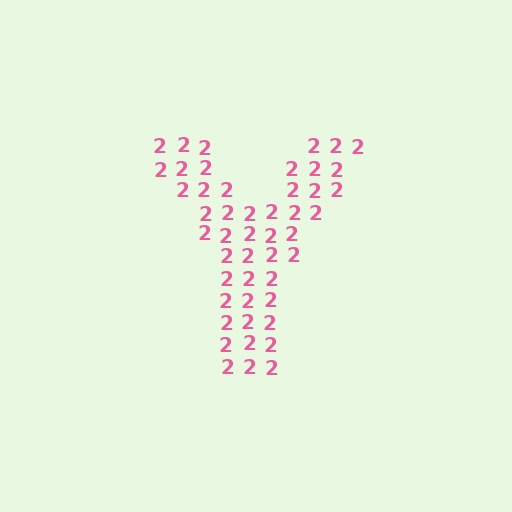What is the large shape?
The large shape is the letter Y.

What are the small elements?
The small elements are digit 2's.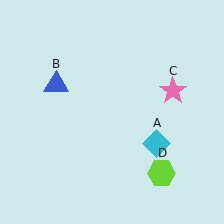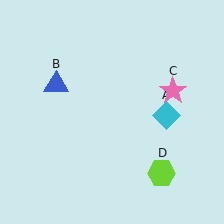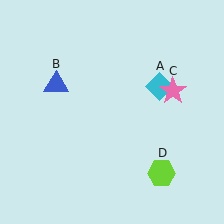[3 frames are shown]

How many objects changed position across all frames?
1 object changed position: cyan diamond (object A).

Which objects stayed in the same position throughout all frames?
Blue triangle (object B) and pink star (object C) and lime hexagon (object D) remained stationary.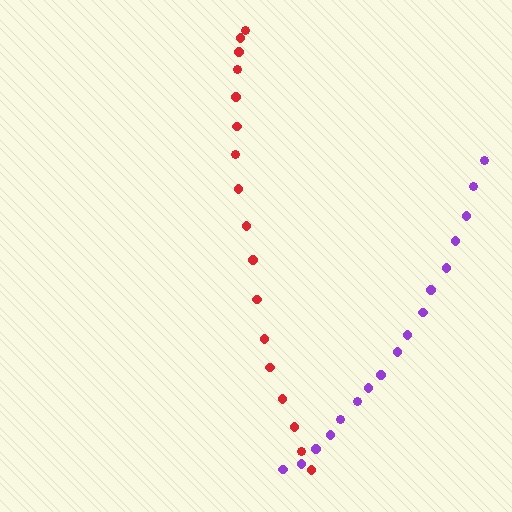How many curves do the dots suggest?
There are 2 distinct paths.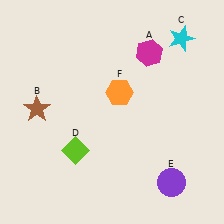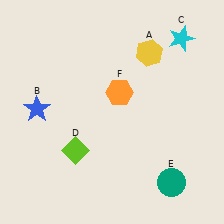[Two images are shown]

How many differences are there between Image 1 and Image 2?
There are 3 differences between the two images.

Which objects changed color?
A changed from magenta to yellow. B changed from brown to blue. E changed from purple to teal.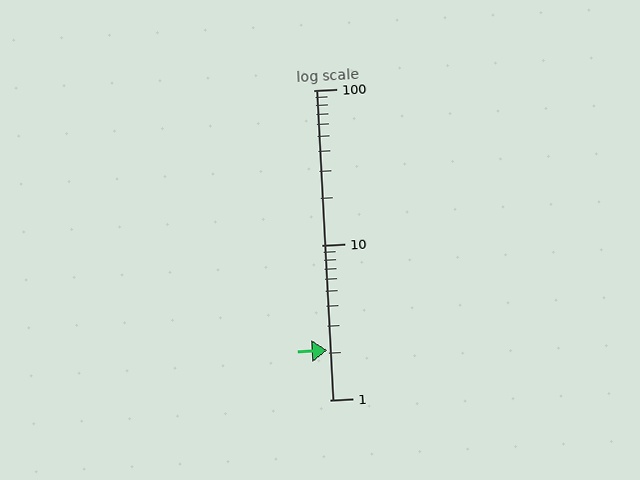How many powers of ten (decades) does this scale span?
The scale spans 2 decades, from 1 to 100.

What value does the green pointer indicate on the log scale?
The pointer indicates approximately 2.1.